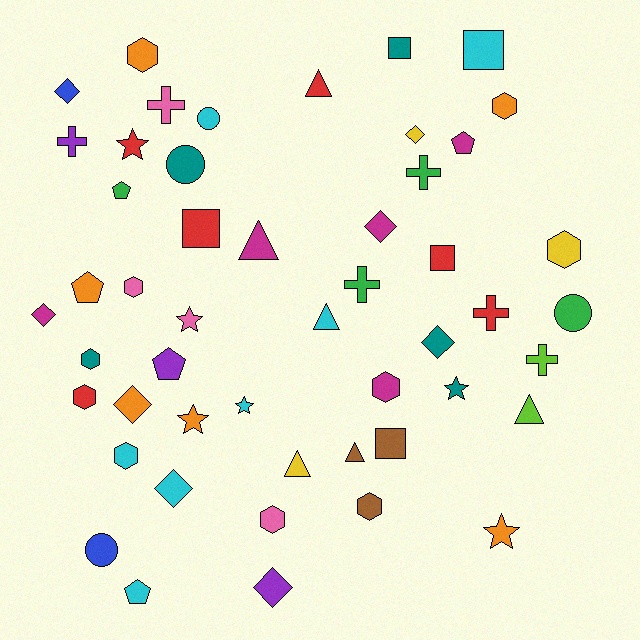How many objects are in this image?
There are 50 objects.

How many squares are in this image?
There are 5 squares.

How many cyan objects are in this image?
There are 7 cyan objects.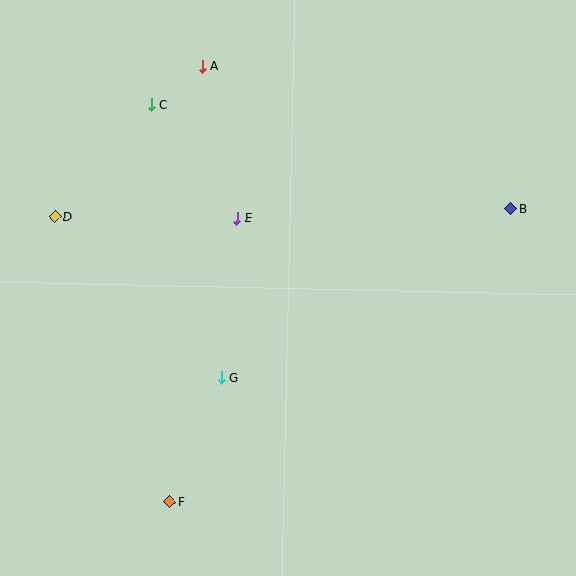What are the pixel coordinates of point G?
Point G is at (221, 377).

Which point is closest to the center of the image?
Point E at (237, 218) is closest to the center.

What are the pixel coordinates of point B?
Point B is at (511, 209).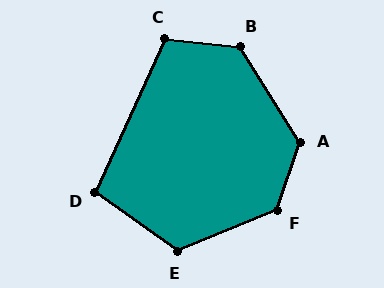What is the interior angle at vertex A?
Approximately 129 degrees (obtuse).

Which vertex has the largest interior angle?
F, at approximately 131 degrees.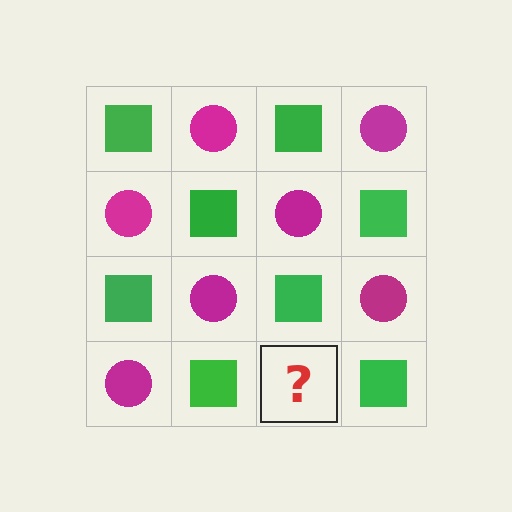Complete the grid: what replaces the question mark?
The question mark should be replaced with a magenta circle.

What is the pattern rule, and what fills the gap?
The rule is that it alternates green square and magenta circle in a checkerboard pattern. The gap should be filled with a magenta circle.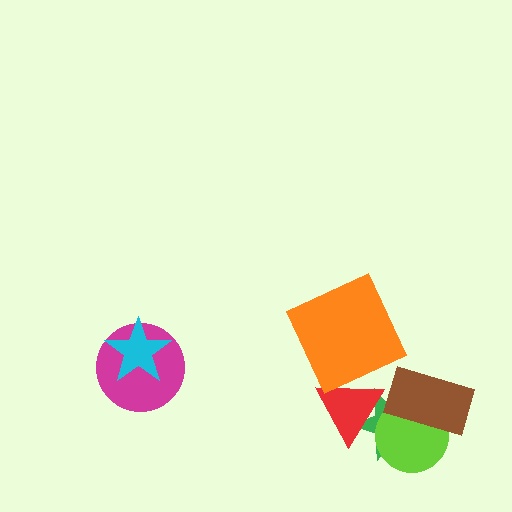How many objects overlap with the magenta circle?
1 object overlaps with the magenta circle.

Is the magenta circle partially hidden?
Yes, it is partially covered by another shape.